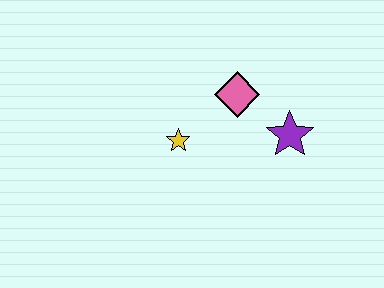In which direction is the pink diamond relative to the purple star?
The pink diamond is to the left of the purple star.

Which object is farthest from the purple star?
The yellow star is farthest from the purple star.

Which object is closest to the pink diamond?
The purple star is closest to the pink diamond.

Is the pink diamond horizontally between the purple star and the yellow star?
Yes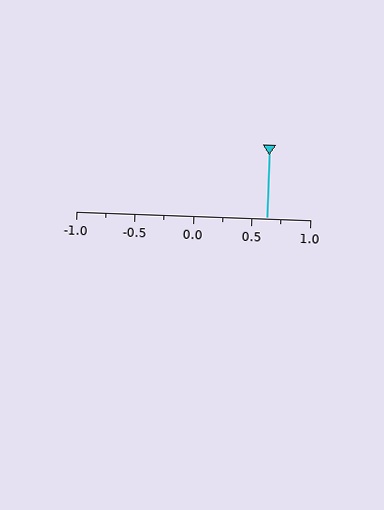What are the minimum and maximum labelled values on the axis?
The axis runs from -1.0 to 1.0.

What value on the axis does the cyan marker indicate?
The marker indicates approximately 0.62.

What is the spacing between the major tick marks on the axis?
The major ticks are spaced 0.5 apart.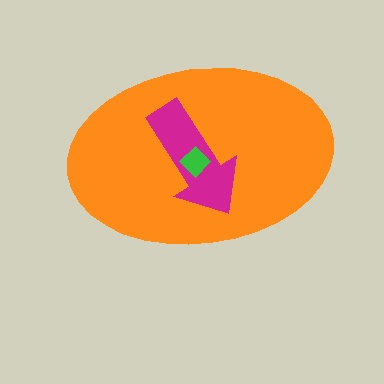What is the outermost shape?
The orange ellipse.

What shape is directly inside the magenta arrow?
The green diamond.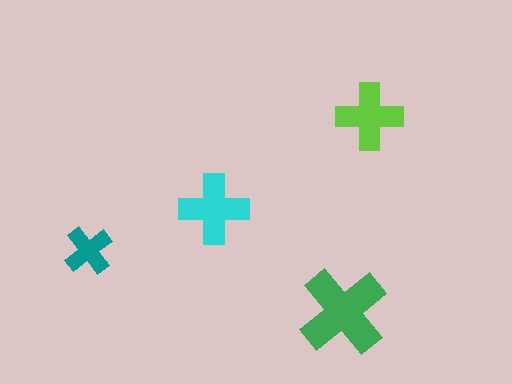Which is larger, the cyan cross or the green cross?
The green one.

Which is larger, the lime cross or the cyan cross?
The cyan one.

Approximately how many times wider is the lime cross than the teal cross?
About 1.5 times wider.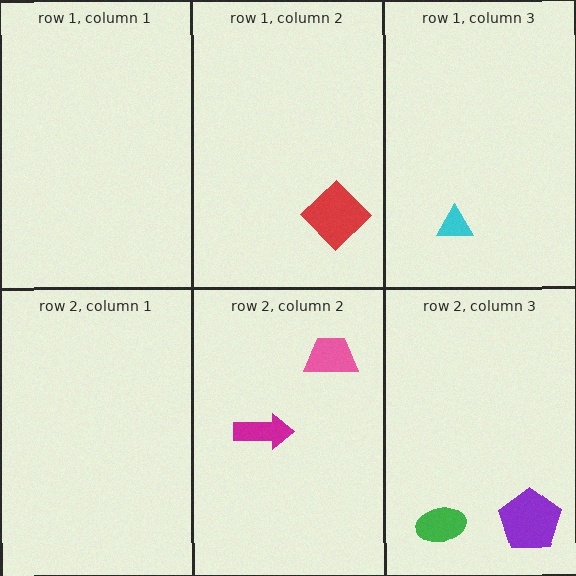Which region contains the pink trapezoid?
The row 2, column 2 region.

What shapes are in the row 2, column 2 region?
The magenta arrow, the pink trapezoid.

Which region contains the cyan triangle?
The row 1, column 3 region.